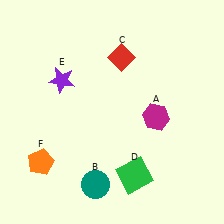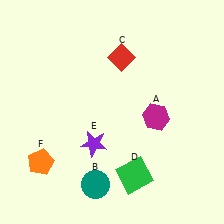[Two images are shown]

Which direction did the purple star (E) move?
The purple star (E) moved down.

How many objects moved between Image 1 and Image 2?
1 object moved between the two images.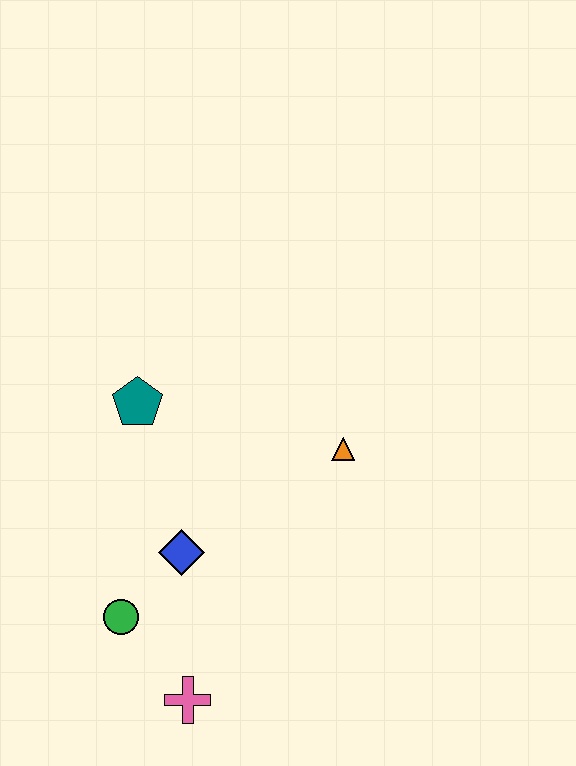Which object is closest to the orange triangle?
The blue diamond is closest to the orange triangle.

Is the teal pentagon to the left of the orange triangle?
Yes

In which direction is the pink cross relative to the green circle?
The pink cross is below the green circle.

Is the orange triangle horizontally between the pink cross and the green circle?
No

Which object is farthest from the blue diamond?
The orange triangle is farthest from the blue diamond.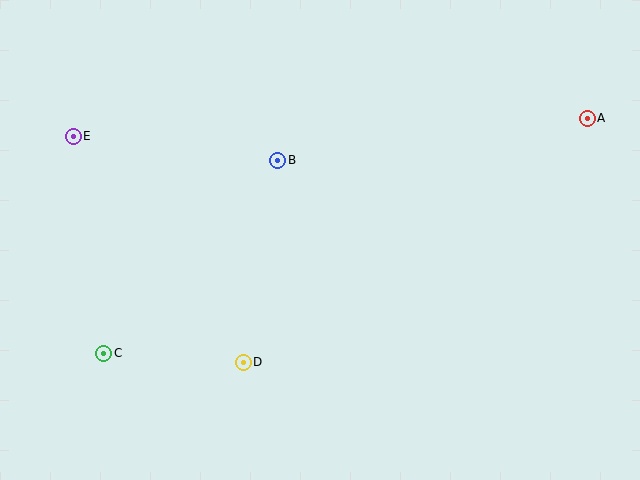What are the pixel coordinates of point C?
Point C is at (104, 353).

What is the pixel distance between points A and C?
The distance between A and C is 538 pixels.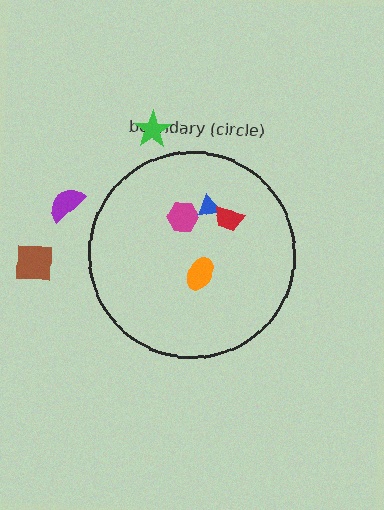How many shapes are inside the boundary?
4 inside, 3 outside.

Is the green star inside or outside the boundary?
Outside.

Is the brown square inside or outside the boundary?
Outside.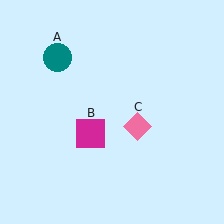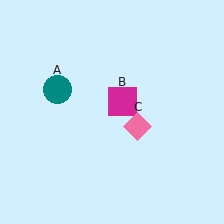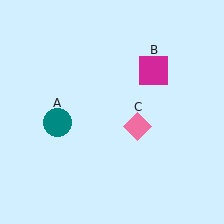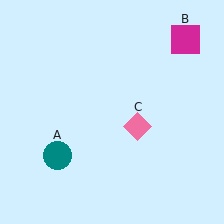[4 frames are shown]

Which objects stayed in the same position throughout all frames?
Pink diamond (object C) remained stationary.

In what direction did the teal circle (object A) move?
The teal circle (object A) moved down.